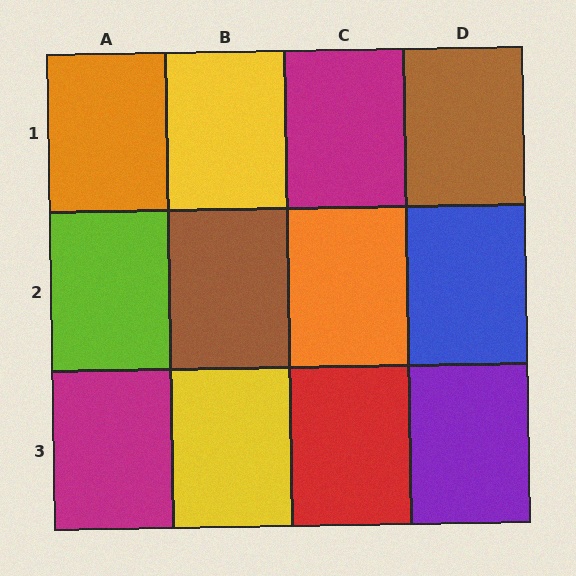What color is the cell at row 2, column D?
Blue.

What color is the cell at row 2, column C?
Orange.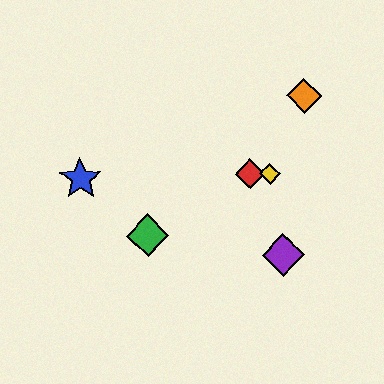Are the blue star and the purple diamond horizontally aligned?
No, the blue star is at y≈179 and the purple diamond is at y≈255.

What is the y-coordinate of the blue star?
The blue star is at y≈179.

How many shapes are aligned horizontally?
3 shapes (the red diamond, the blue star, the yellow diamond) are aligned horizontally.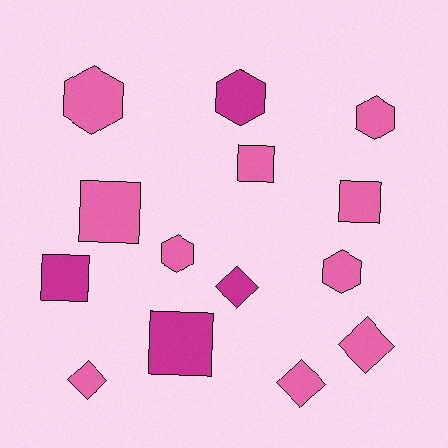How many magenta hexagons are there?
There is 1 magenta hexagon.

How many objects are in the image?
There are 14 objects.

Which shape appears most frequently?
Hexagon, with 5 objects.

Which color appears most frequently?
Pink, with 10 objects.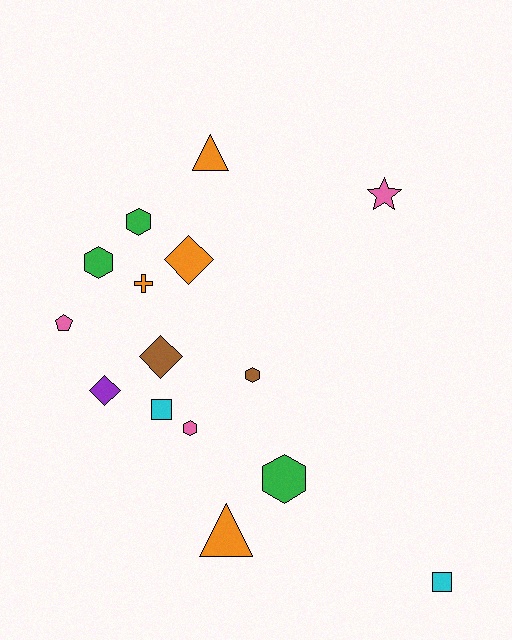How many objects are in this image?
There are 15 objects.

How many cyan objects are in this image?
There are 2 cyan objects.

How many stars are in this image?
There is 1 star.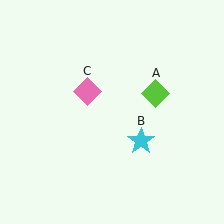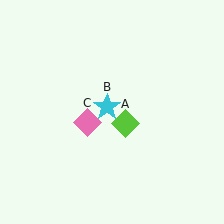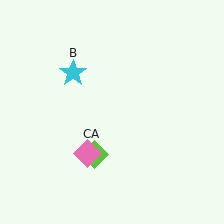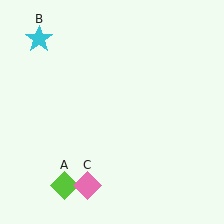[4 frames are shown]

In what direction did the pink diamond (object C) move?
The pink diamond (object C) moved down.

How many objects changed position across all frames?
3 objects changed position: lime diamond (object A), cyan star (object B), pink diamond (object C).